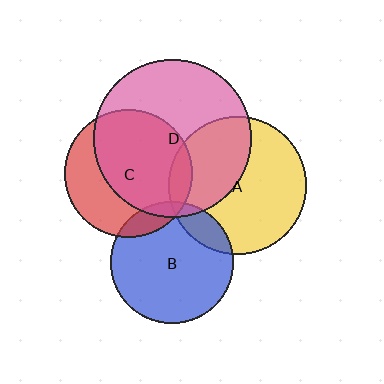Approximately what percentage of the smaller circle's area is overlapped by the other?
Approximately 15%.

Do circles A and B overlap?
Yes.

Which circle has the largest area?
Circle D (pink).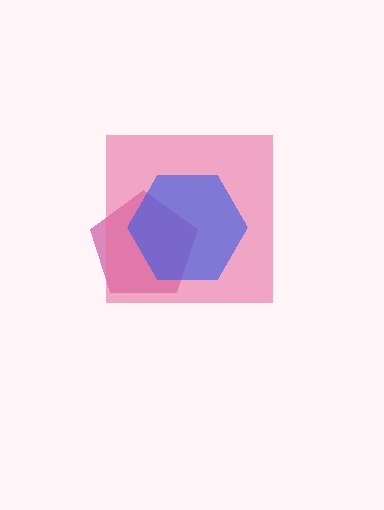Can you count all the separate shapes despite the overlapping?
Yes, there are 3 separate shapes.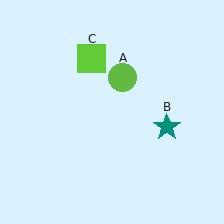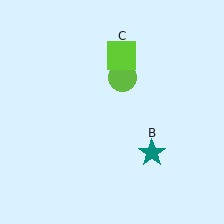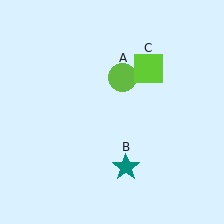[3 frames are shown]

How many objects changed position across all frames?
2 objects changed position: teal star (object B), lime square (object C).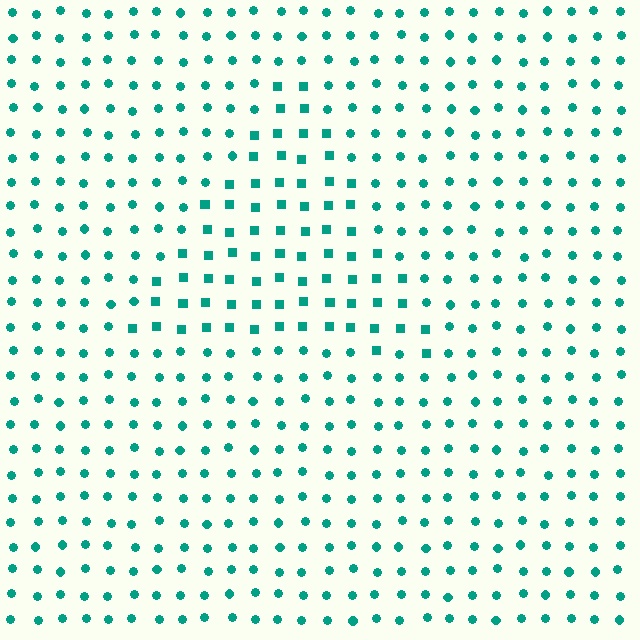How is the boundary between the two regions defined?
The boundary is defined by a change in element shape: squares inside vs. circles outside. All elements share the same color and spacing.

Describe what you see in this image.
The image is filled with small teal elements arranged in a uniform grid. A triangle-shaped region contains squares, while the surrounding area contains circles. The boundary is defined purely by the change in element shape.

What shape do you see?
I see a triangle.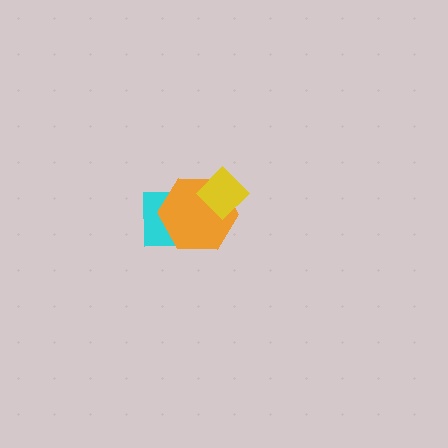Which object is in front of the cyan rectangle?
The orange hexagon is in front of the cyan rectangle.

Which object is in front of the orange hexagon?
The yellow diamond is in front of the orange hexagon.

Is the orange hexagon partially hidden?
Yes, it is partially covered by another shape.